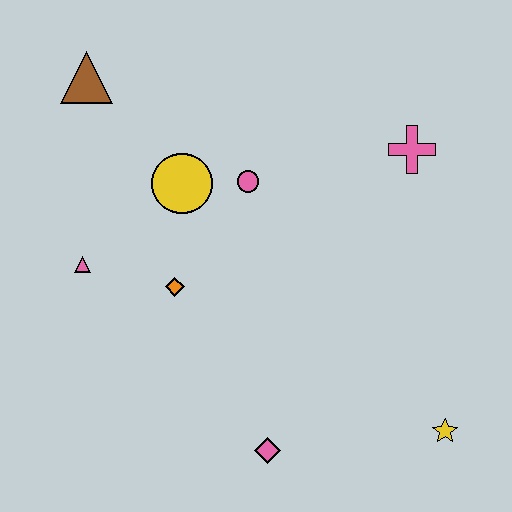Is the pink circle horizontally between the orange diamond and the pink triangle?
No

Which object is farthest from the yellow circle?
The yellow star is farthest from the yellow circle.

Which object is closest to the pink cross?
The pink circle is closest to the pink cross.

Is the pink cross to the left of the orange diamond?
No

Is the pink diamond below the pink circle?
Yes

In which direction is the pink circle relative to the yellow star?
The pink circle is above the yellow star.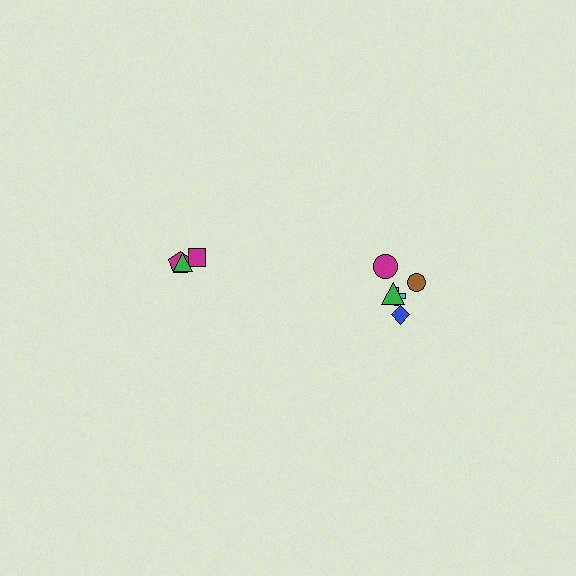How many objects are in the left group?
There are 3 objects.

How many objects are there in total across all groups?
There are 8 objects.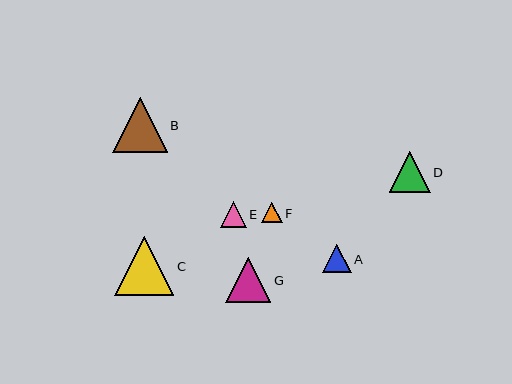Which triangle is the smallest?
Triangle F is the smallest with a size of approximately 21 pixels.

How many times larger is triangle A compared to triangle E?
Triangle A is approximately 1.1 times the size of triangle E.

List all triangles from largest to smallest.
From largest to smallest: C, B, G, D, A, E, F.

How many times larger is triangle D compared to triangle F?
Triangle D is approximately 2.0 times the size of triangle F.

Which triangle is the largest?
Triangle C is the largest with a size of approximately 59 pixels.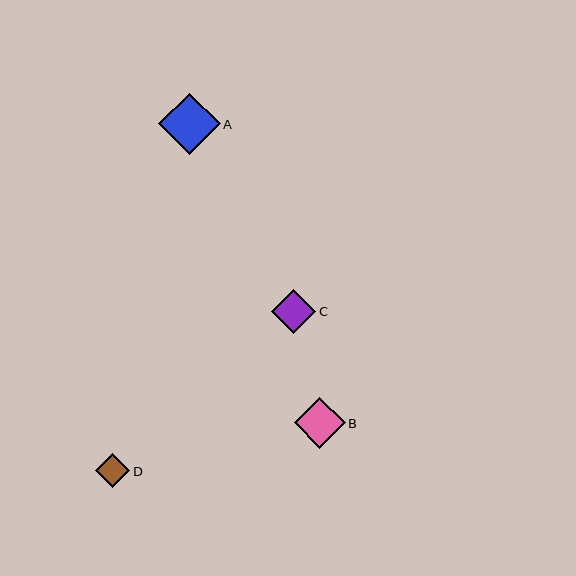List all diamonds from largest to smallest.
From largest to smallest: A, B, C, D.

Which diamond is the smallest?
Diamond D is the smallest with a size of approximately 34 pixels.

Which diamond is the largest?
Diamond A is the largest with a size of approximately 61 pixels.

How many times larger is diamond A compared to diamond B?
Diamond A is approximately 1.2 times the size of diamond B.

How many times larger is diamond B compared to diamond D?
Diamond B is approximately 1.5 times the size of diamond D.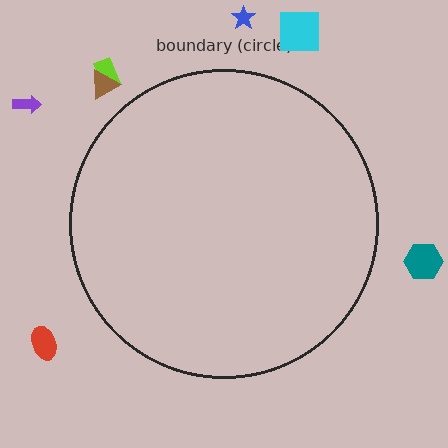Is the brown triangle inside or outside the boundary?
Outside.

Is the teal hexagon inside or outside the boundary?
Outside.